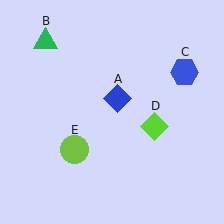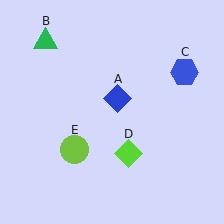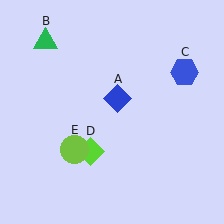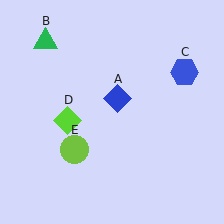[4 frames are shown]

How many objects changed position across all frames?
1 object changed position: lime diamond (object D).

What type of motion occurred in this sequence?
The lime diamond (object D) rotated clockwise around the center of the scene.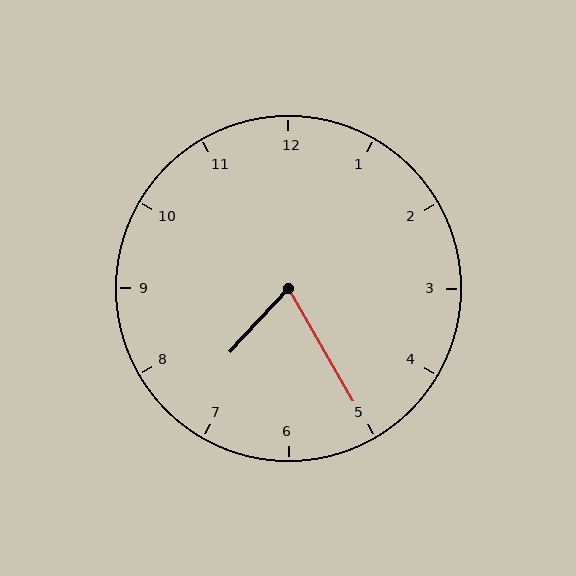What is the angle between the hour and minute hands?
Approximately 72 degrees.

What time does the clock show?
7:25.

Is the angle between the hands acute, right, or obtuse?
It is acute.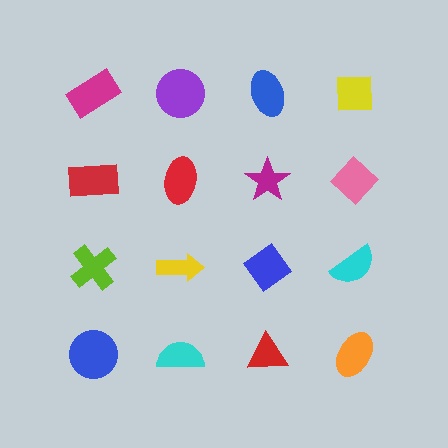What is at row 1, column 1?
A magenta rectangle.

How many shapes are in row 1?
4 shapes.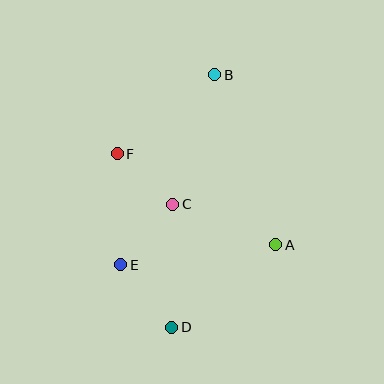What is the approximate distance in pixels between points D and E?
The distance between D and E is approximately 81 pixels.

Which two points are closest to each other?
Points C and F are closest to each other.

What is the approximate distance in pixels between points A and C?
The distance between A and C is approximately 111 pixels.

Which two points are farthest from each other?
Points B and D are farthest from each other.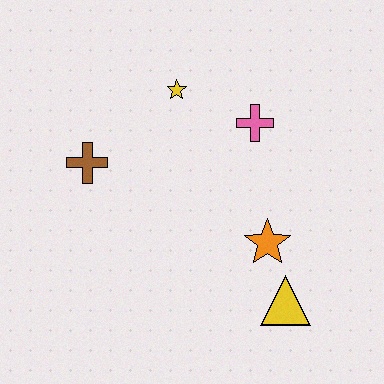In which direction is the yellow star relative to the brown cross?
The yellow star is to the right of the brown cross.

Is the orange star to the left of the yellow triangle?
Yes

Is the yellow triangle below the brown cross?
Yes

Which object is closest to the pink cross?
The yellow star is closest to the pink cross.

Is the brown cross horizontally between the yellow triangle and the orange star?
No